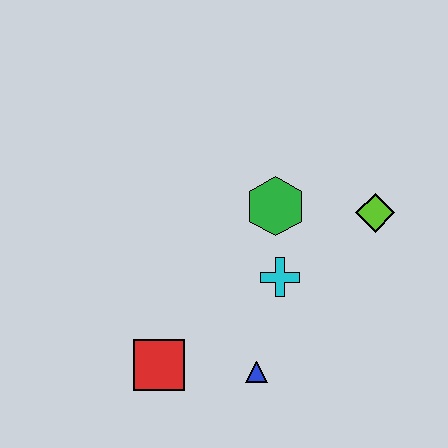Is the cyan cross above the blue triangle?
Yes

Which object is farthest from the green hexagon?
The red square is farthest from the green hexagon.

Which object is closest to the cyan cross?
The green hexagon is closest to the cyan cross.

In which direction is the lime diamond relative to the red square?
The lime diamond is to the right of the red square.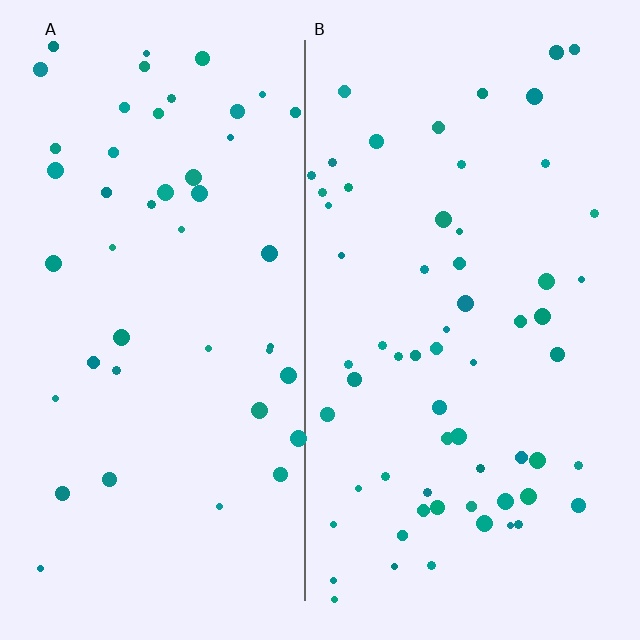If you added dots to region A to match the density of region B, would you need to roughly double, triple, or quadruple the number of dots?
Approximately double.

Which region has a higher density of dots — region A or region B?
B (the right).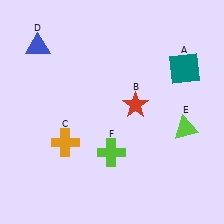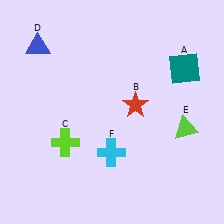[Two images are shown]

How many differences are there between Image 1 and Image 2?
There are 2 differences between the two images.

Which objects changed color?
C changed from orange to lime. F changed from lime to cyan.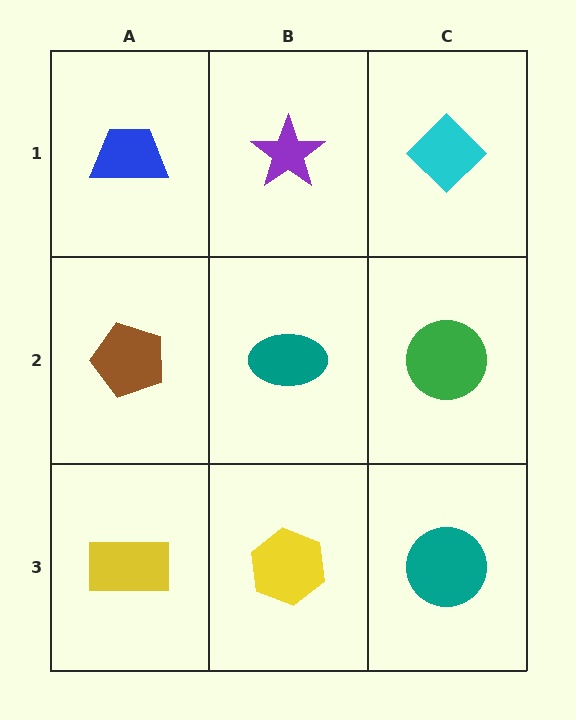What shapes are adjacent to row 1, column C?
A green circle (row 2, column C), a purple star (row 1, column B).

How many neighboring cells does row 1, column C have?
2.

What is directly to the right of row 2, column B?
A green circle.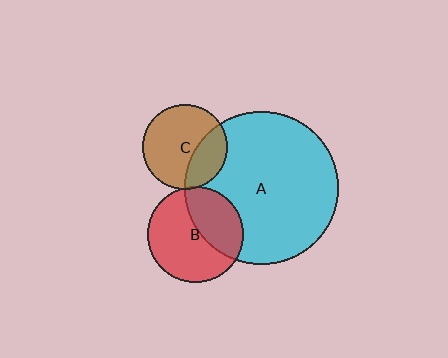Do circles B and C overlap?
Yes.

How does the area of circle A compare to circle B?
Approximately 2.6 times.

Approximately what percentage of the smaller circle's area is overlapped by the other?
Approximately 5%.